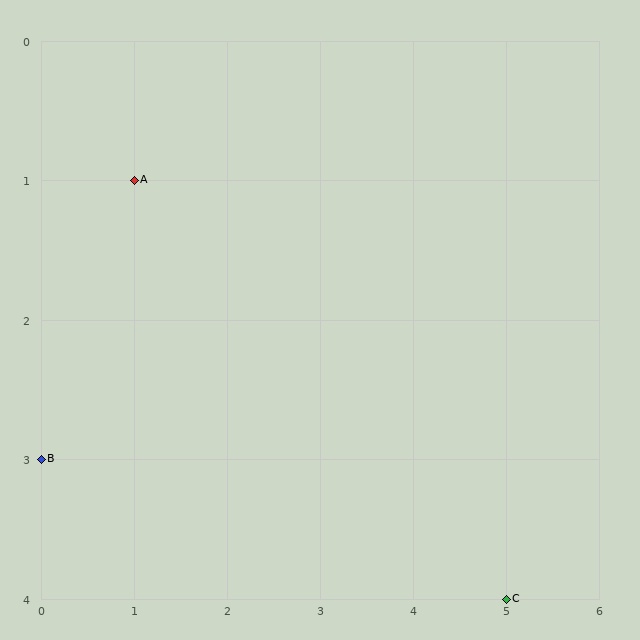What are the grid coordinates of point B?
Point B is at grid coordinates (0, 3).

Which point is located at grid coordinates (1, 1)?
Point A is at (1, 1).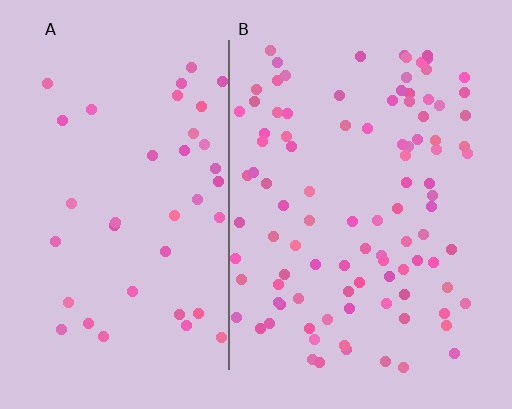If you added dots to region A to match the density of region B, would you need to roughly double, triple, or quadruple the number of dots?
Approximately double.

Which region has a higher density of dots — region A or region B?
B (the right).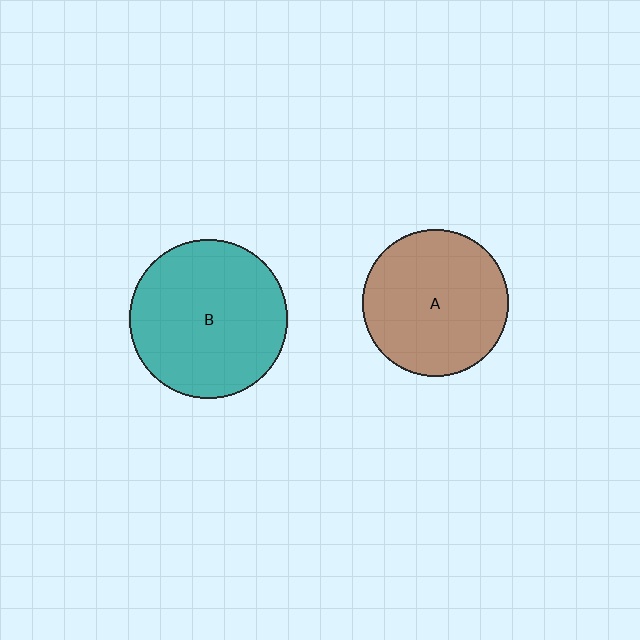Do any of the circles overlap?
No, none of the circles overlap.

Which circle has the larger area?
Circle B (teal).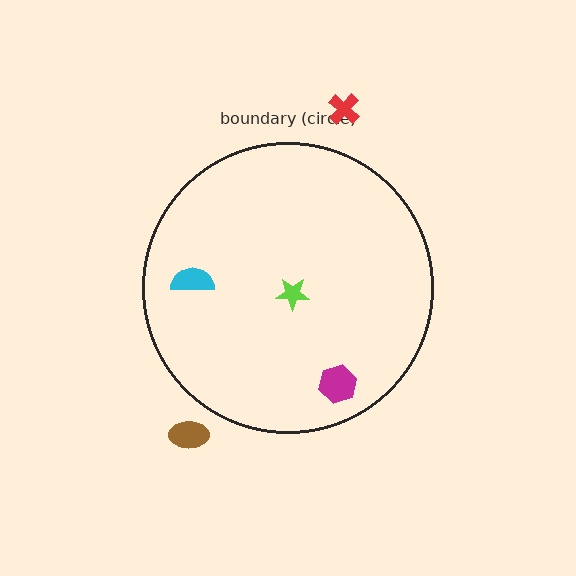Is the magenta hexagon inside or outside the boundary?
Inside.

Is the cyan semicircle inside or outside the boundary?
Inside.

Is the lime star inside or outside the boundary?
Inside.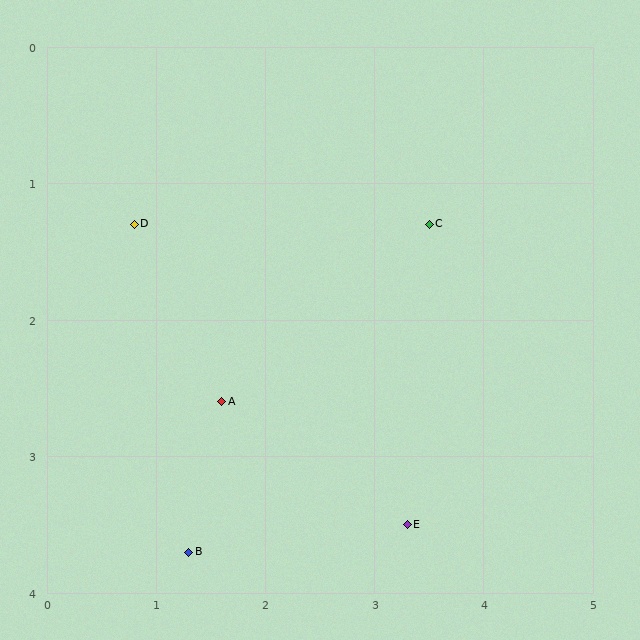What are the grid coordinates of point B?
Point B is at approximately (1.3, 3.7).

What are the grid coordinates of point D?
Point D is at approximately (0.8, 1.3).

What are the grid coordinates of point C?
Point C is at approximately (3.5, 1.3).